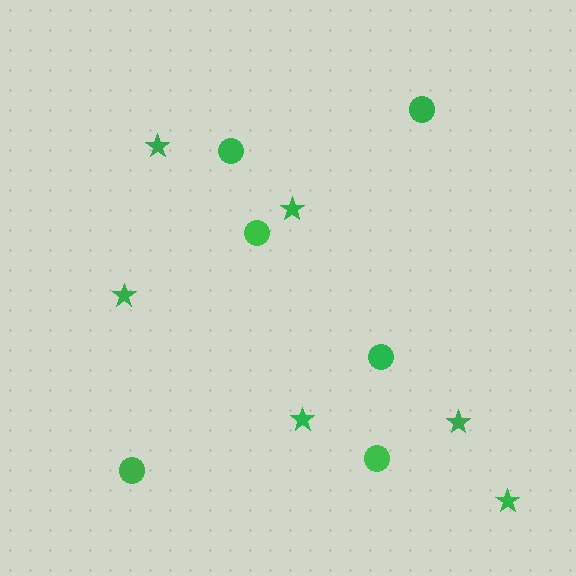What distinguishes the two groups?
There are 2 groups: one group of stars (6) and one group of circles (6).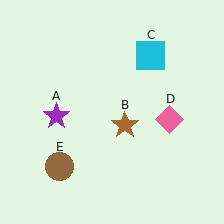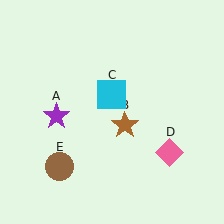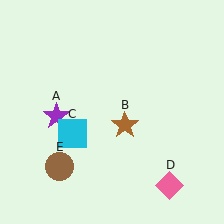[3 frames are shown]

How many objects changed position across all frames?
2 objects changed position: cyan square (object C), pink diamond (object D).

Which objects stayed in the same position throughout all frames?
Purple star (object A) and brown star (object B) and brown circle (object E) remained stationary.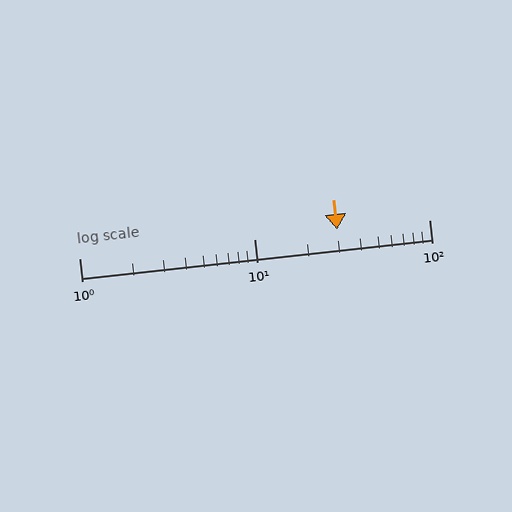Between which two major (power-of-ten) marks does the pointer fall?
The pointer is between 10 and 100.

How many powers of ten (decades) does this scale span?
The scale spans 2 decades, from 1 to 100.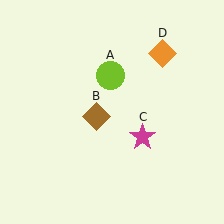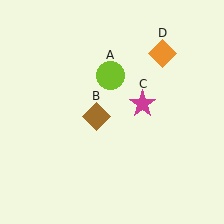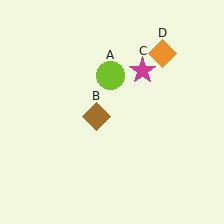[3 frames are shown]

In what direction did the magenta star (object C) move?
The magenta star (object C) moved up.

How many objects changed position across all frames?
1 object changed position: magenta star (object C).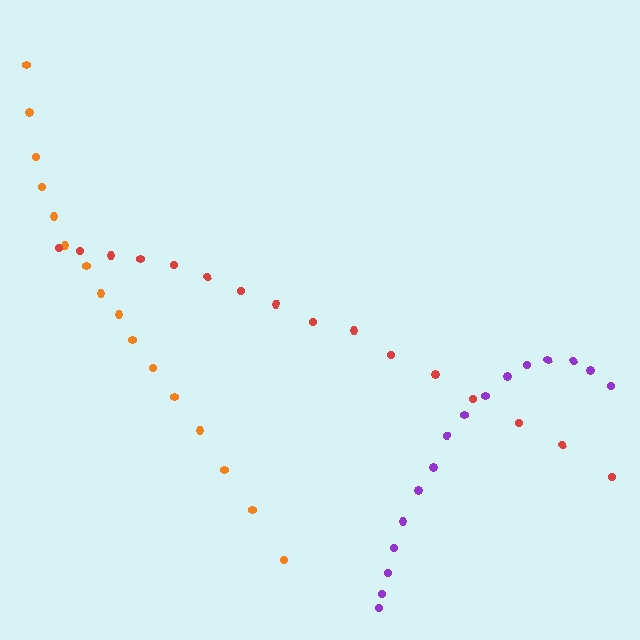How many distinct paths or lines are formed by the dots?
There are 3 distinct paths.